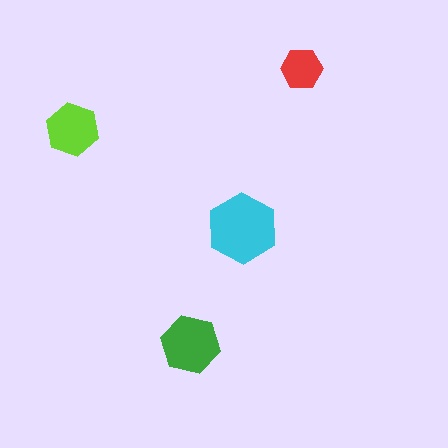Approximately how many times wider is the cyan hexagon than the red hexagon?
About 1.5 times wider.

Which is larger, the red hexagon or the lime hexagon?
The lime one.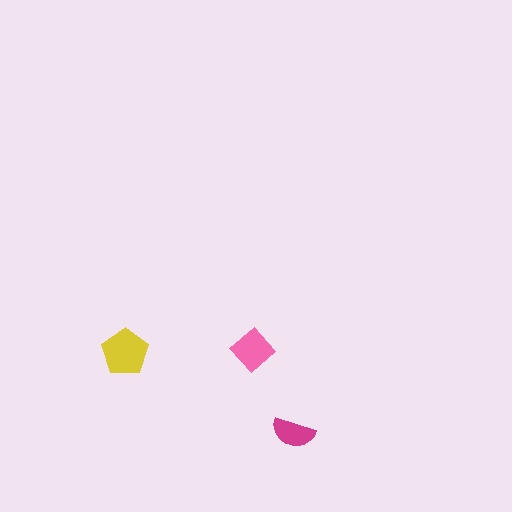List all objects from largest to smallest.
The yellow pentagon, the pink diamond, the magenta semicircle.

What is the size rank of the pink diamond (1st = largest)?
2nd.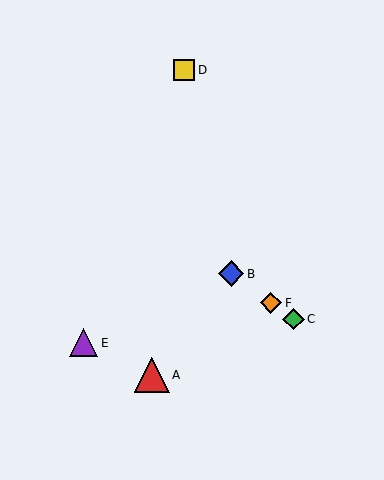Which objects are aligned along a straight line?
Objects B, C, F are aligned along a straight line.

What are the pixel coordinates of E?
Object E is at (84, 343).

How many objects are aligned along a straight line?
3 objects (B, C, F) are aligned along a straight line.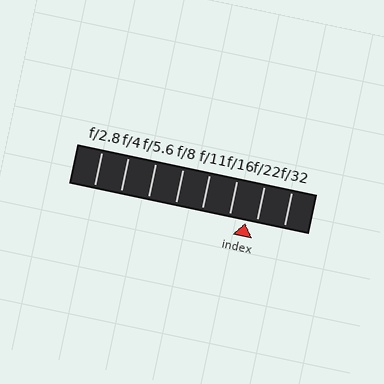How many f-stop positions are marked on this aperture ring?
There are 8 f-stop positions marked.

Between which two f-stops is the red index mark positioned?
The index mark is between f/16 and f/22.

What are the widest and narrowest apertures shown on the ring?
The widest aperture shown is f/2.8 and the narrowest is f/32.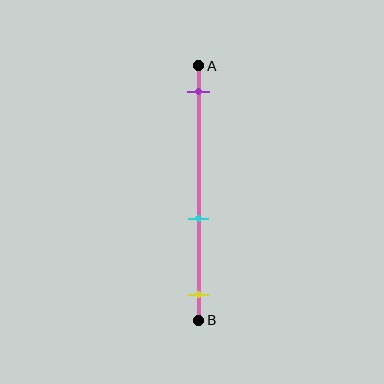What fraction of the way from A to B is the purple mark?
The purple mark is approximately 10% (0.1) of the way from A to B.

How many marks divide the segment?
There are 3 marks dividing the segment.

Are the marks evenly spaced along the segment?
No, the marks are not evenly spaced.